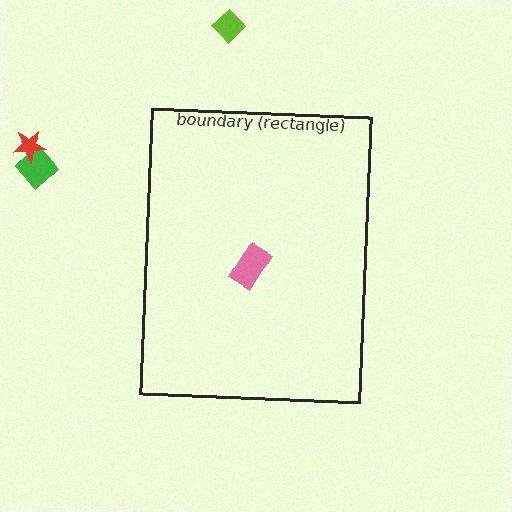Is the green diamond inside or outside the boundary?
Outside.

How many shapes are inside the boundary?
1 inside, 3 outside.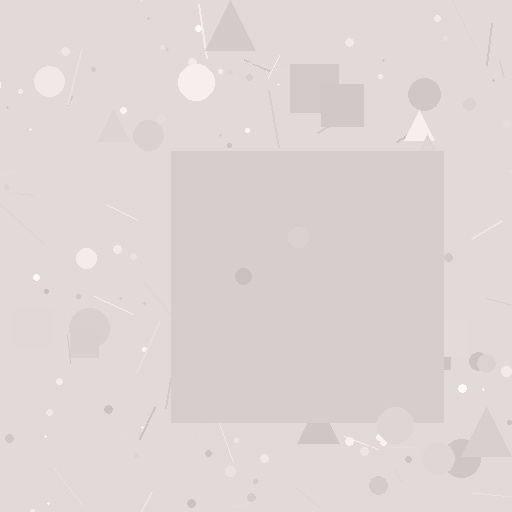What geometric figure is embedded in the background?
A square is embedded in the background.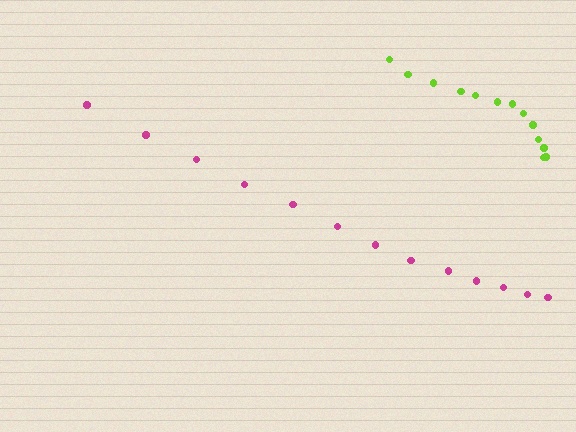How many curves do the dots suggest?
There are 2 distinct paths.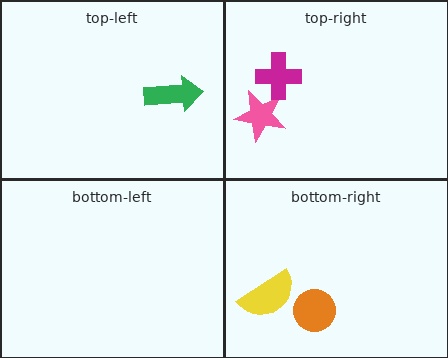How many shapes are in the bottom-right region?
2.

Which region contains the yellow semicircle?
The bottom-right region.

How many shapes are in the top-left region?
1.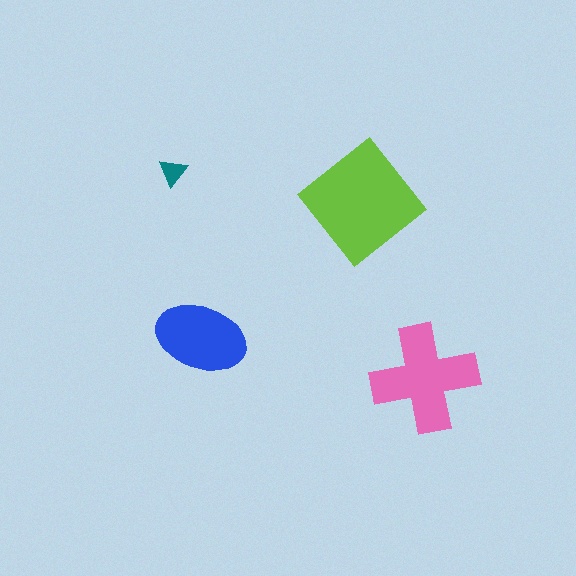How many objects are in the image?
There are 4 objects in the image.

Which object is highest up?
The teal triangle is topmost.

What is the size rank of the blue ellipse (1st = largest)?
3rd.